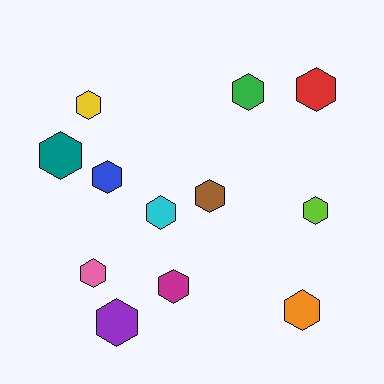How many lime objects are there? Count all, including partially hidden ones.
There is 1 lime object.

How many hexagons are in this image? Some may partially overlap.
There are 12 hexagons.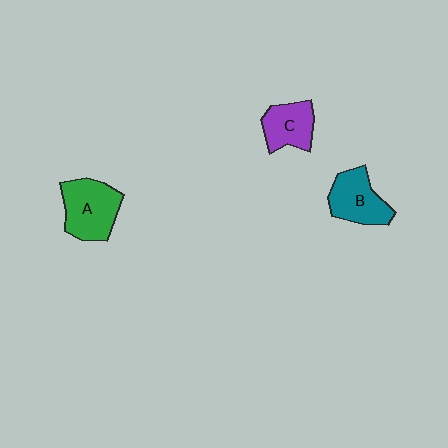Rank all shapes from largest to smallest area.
From largest to smallest: A (green), B (teal), C (purple).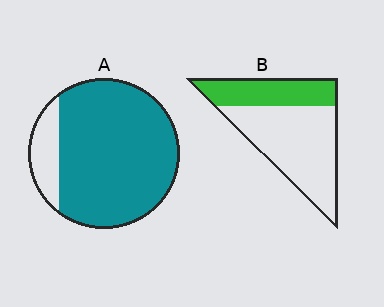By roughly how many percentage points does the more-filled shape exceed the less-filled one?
By roughly 50 percentage points (A over B).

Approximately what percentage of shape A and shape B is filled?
A is approximately 85% and B is approximately 35%.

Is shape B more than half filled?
No.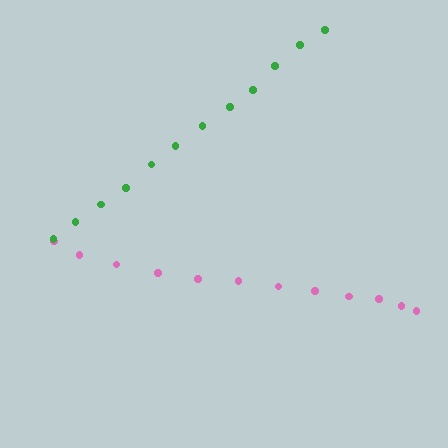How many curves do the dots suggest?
There are 2 distinct paths.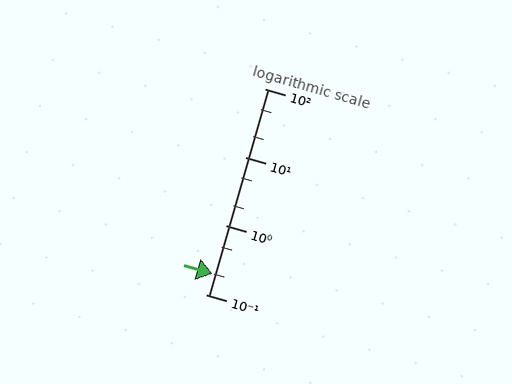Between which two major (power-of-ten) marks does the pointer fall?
The pointer is between 0.1 and 1.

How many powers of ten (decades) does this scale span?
The scale spans 3 decades, from 0.1 to 100.